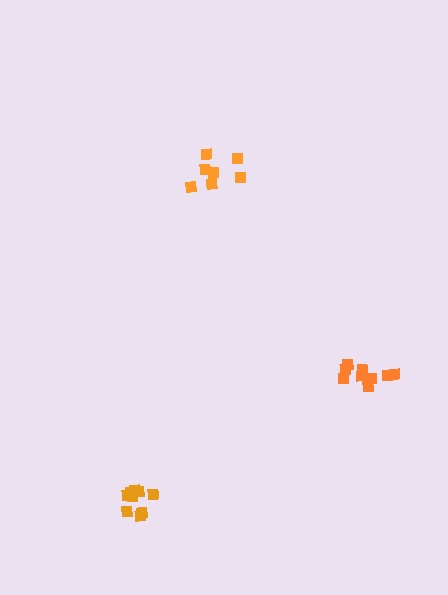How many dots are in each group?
Group 1: 9 dots, Group 2: 9 dots, Group 3: 7 dots (25 total).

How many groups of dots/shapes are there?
There are 3 groups.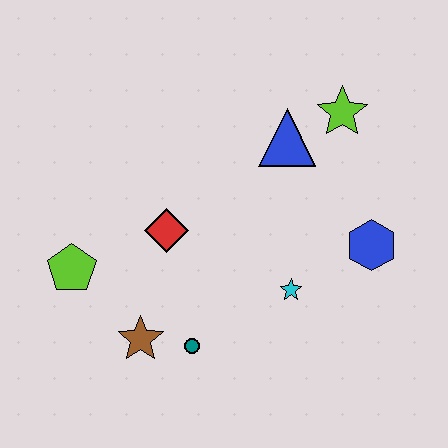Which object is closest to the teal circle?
The brown star is closest to the teal circle.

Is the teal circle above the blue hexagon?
No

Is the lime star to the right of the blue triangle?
Yes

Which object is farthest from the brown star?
The lime star is farthest from the brown star.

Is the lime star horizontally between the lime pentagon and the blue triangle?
No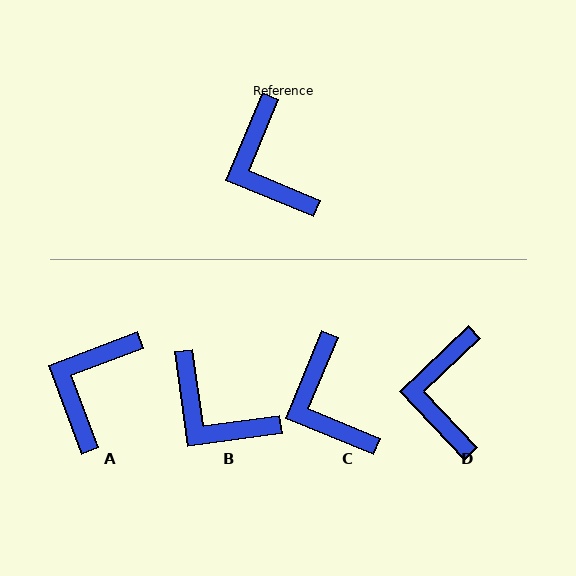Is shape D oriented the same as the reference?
No, it is off by about 24 degrees.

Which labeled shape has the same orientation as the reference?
C.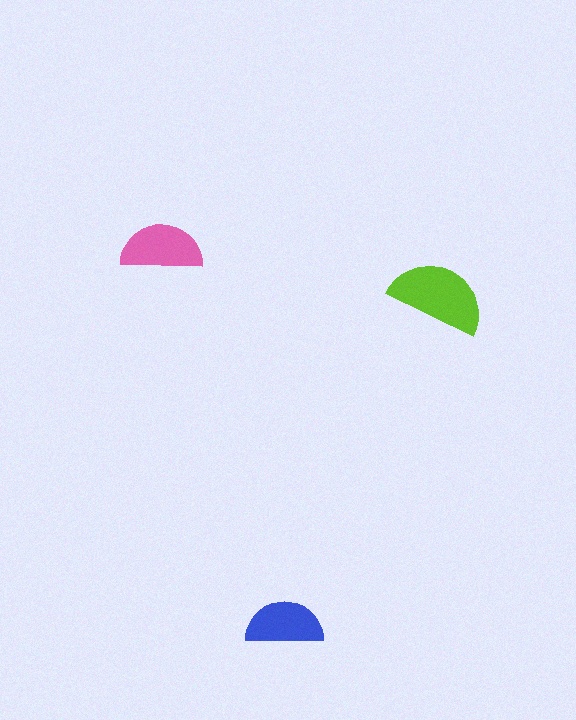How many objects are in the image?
There are 3 objects in the image.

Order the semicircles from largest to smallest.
the lime one, the pink one, the blue one.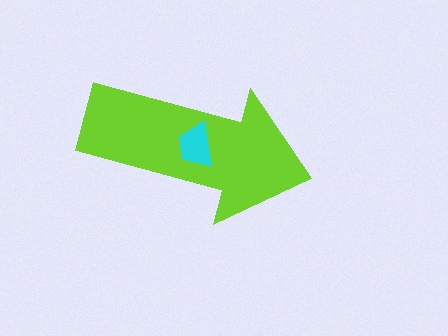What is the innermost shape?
The cyan trapezoid.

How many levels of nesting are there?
2.